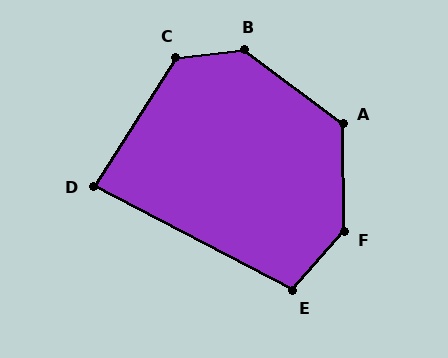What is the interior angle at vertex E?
Approximately 104 degrees (obtuse).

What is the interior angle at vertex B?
Approximately 136 degrees (obtuse).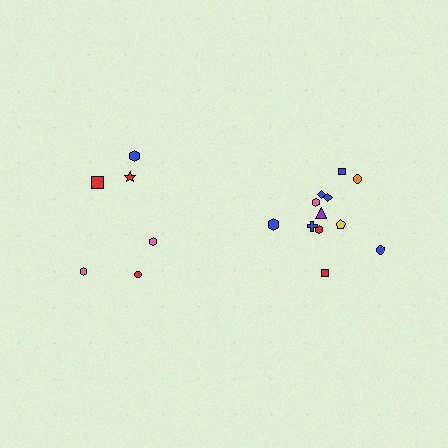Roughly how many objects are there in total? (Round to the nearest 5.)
Roughly 20 objects in total.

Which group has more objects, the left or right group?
The right group.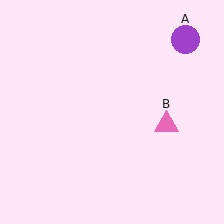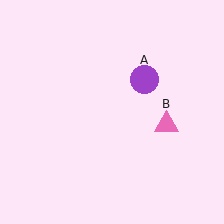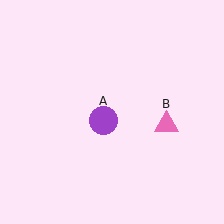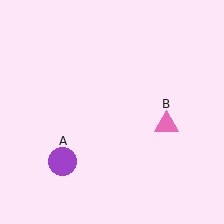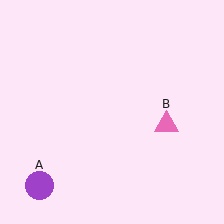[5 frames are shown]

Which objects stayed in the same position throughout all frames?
Pink triangle (object B) remained stationary.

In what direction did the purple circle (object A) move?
The purple circle (object A) moved down and to the left.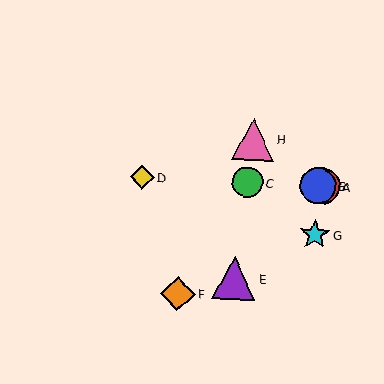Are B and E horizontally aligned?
No, B is at y≈186 and E is at y≈278.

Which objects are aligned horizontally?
Objects A, B, C, D are aligned horizontally.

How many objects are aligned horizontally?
4 objects (A, B, C, D) are aligned horizontally.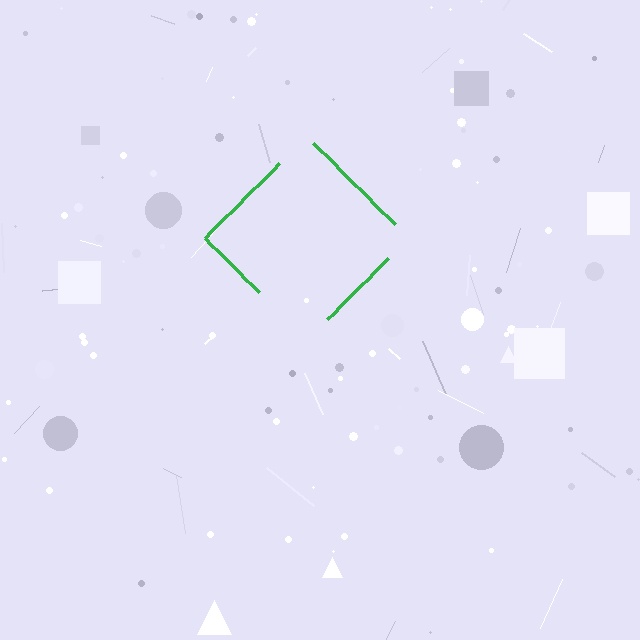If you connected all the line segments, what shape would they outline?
They would outline a diamond.